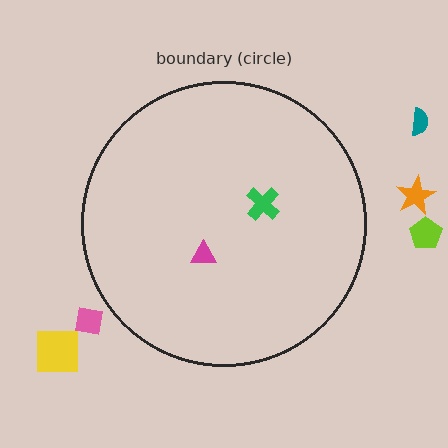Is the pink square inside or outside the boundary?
Outside.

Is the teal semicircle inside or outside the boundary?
Outside.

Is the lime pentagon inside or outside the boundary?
Outside.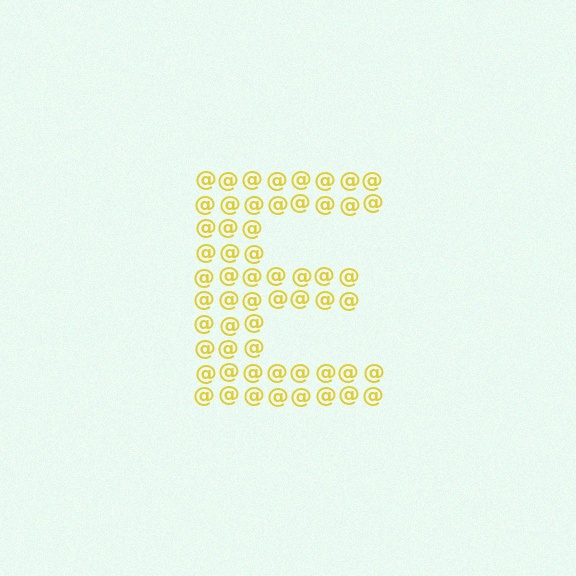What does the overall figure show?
The overall figure shows the letter E.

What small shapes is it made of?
It is made of small at signs.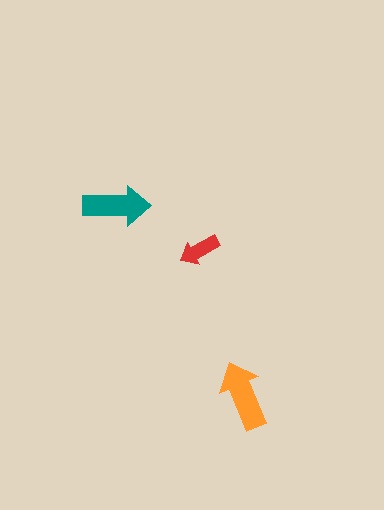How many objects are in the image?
There are 3 objects in the image.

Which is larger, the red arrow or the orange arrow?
The orange one.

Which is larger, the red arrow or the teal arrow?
The teal one.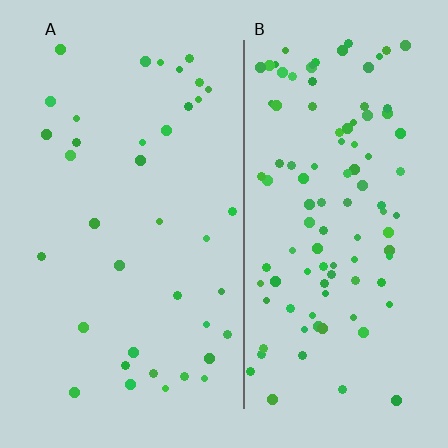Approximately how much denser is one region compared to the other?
Approximately 2.8× — region B over region A.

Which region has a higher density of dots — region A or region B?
B (the right).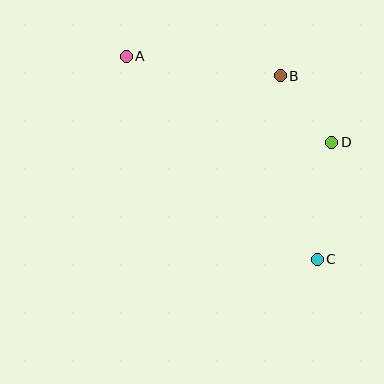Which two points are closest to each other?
Points B and D are closest to each other.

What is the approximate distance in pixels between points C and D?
The distance between C and D is approximately 118 pixels.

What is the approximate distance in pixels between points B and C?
The distance between B and C is approximately 187 pixels.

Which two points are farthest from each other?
Points A and C are farthest from each other.